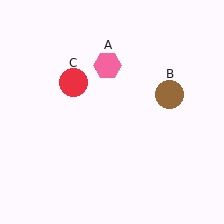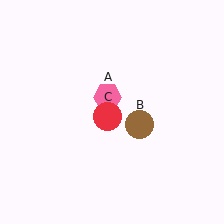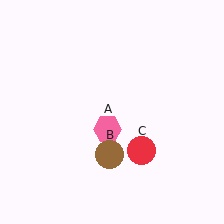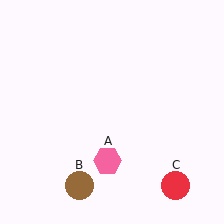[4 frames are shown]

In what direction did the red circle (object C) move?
The red circle (object C) moved down and to the right.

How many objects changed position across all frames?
3 objects changed position: pink hexagon (object A), brown circle (object B), red circle (object C).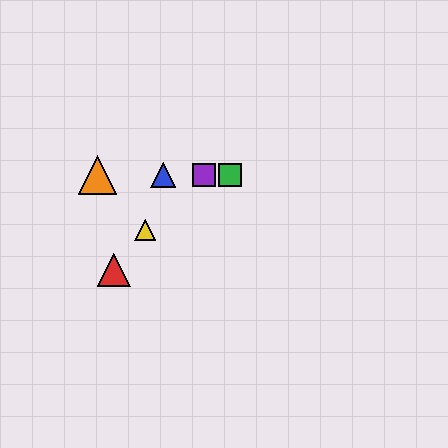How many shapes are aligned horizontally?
4 shapes (the blue triangle, the green square, the purple square, the orange triangle) are aligned horizontally.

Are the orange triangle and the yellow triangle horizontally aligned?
No, the orange triangle is at y≈175 and the yellow triangle is at y≈230.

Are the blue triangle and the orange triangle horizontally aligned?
Yes, both are at y≈175.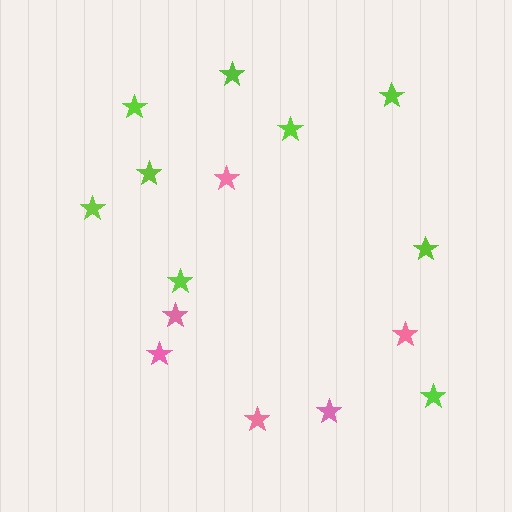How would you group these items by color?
There are 2 groups: one group of pink stars (6) and one group of lime stars (9).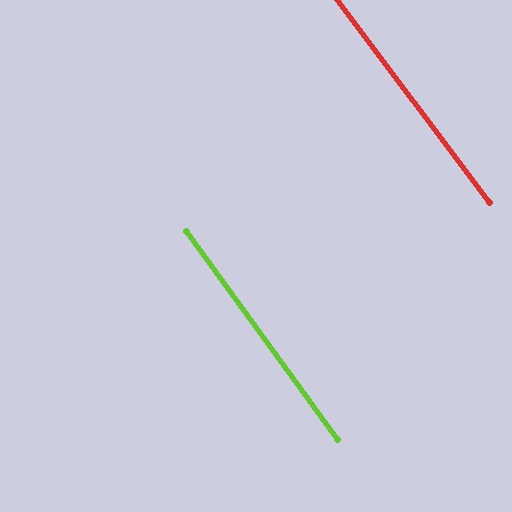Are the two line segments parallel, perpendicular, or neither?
Parallel — their directions differ by only 0.8°.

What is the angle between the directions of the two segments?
Approximately 1 degree.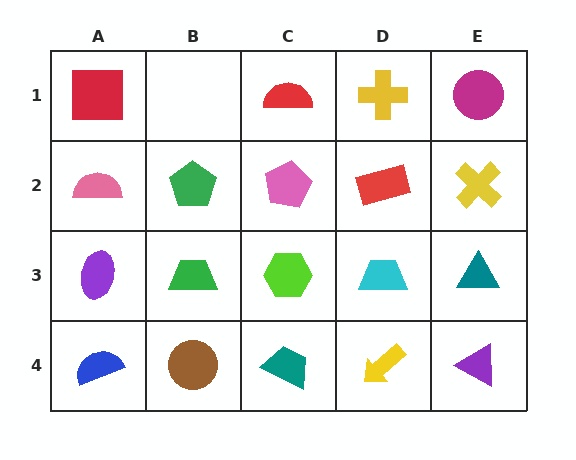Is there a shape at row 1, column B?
No, that cell is empty.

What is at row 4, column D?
A yellow arrow.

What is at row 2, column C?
A pink pentagon.